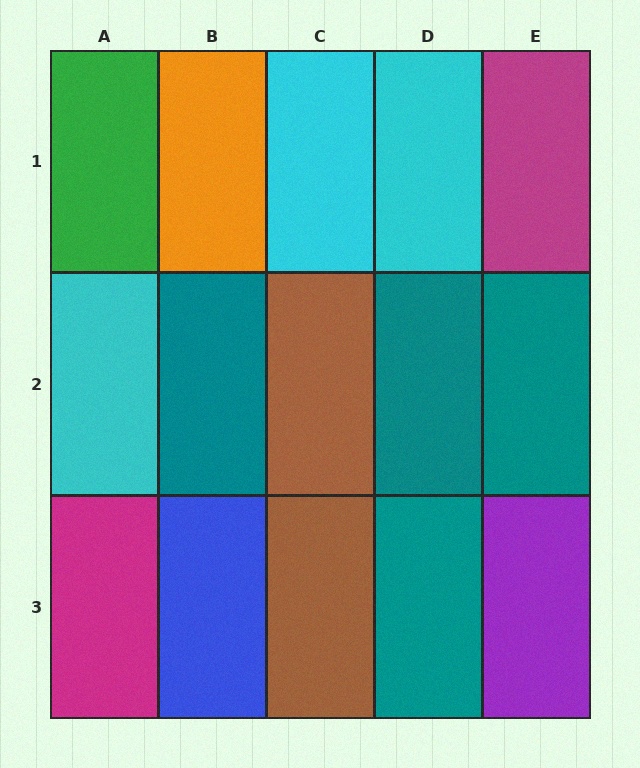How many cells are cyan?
3 cells are cyan.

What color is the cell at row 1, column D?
Cyan.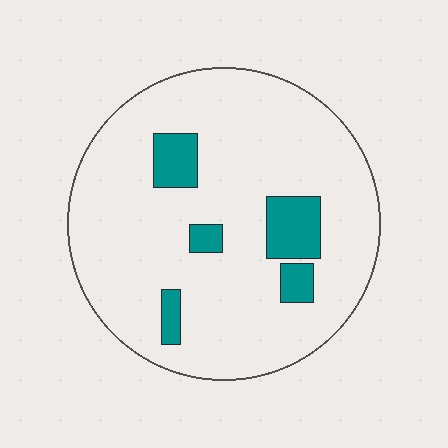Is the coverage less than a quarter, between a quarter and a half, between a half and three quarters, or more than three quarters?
Less than a quarter.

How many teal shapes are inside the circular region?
5.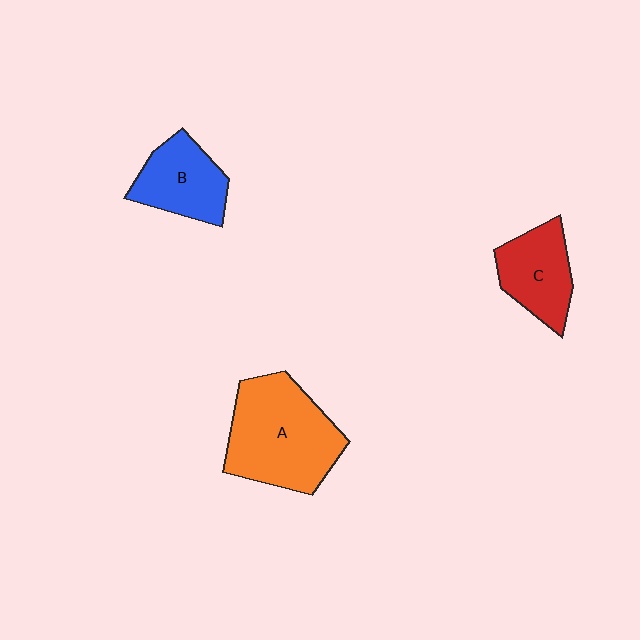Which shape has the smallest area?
Shape C (red).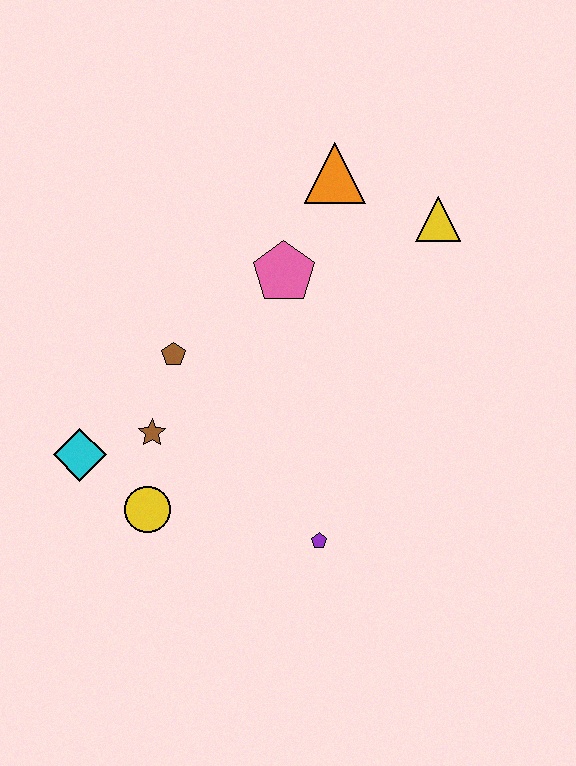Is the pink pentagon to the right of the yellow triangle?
No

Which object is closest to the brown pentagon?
The brown star is closest to the brown pentagon.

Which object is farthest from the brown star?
The yellow triangle is farthest from the brown star.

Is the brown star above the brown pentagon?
No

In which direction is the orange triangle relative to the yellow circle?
The orange triangle is above the yellow circle.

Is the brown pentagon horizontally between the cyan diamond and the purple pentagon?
Yes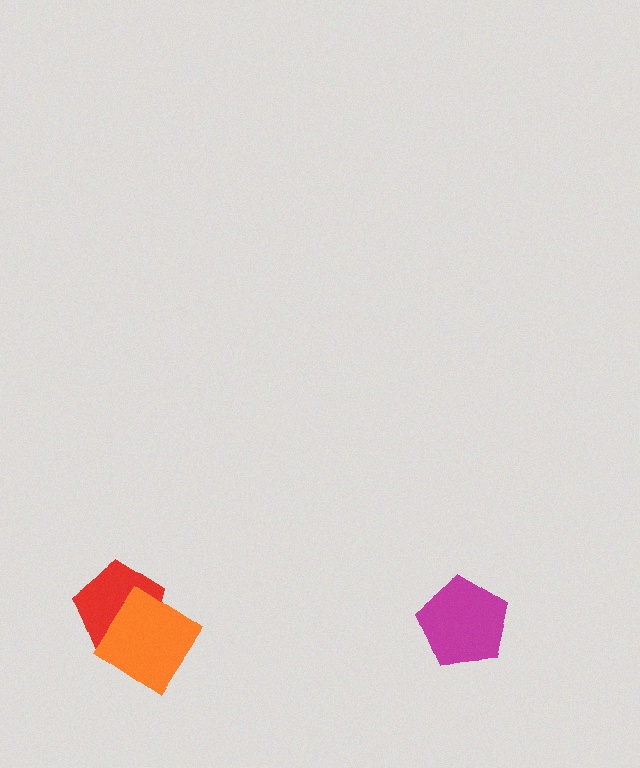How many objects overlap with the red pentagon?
1 object overlaps with the red pentagon.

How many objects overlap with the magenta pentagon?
0 objects overlap with the magenta pentagon.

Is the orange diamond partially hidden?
No, no other shape covers it.